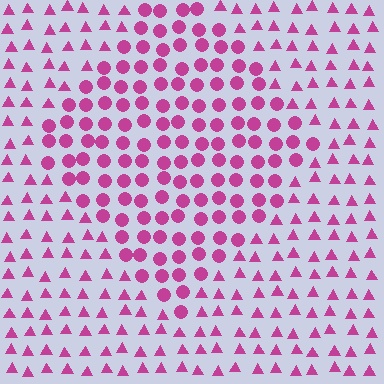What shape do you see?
I see a diamond.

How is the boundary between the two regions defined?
The boundary is defined by a change in element shape: circles inside vs. triangles outside. All elements share the same color and spacing.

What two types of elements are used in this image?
The image uses circles inside the diamond region and triangles outside it.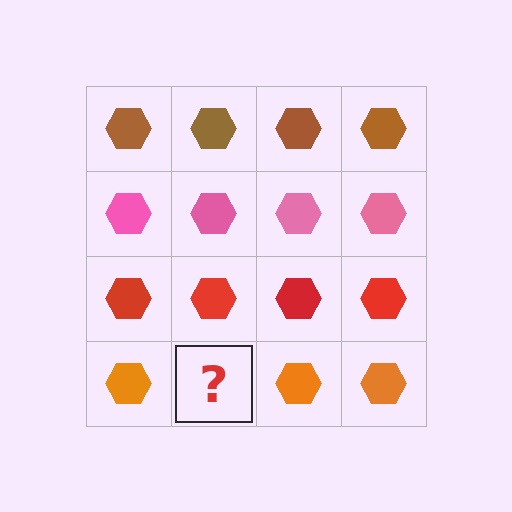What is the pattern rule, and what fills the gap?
The rule is that each row has a consistent color. The gap should be filled with an orange hexagon.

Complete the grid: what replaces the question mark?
The question mark should be replaced with an orange hexagon.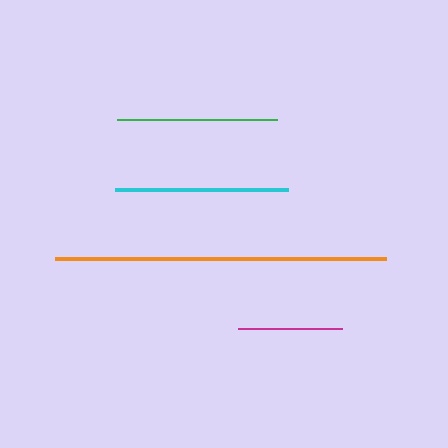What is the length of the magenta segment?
The magenta segment is approximately 103 pixels long.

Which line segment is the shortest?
The magenta line is the shortest at approximately 103 pixels.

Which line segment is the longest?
The orange line is the longest at approximately 331 pixels.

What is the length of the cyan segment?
The cyan segment is approximately 174 pixels long.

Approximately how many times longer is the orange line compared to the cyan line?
The orange line is approximately 1.9 times the length of the cyan line.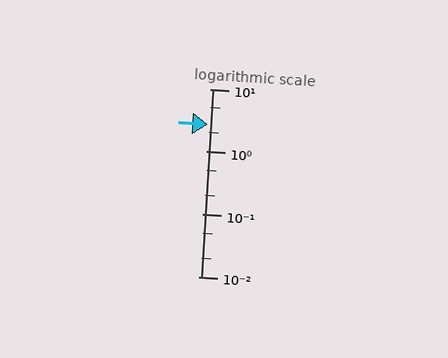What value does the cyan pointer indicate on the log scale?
The pointer indicates approximately 2.7.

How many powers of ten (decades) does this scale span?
The scale spans 3 decades, from 0.01 to 10.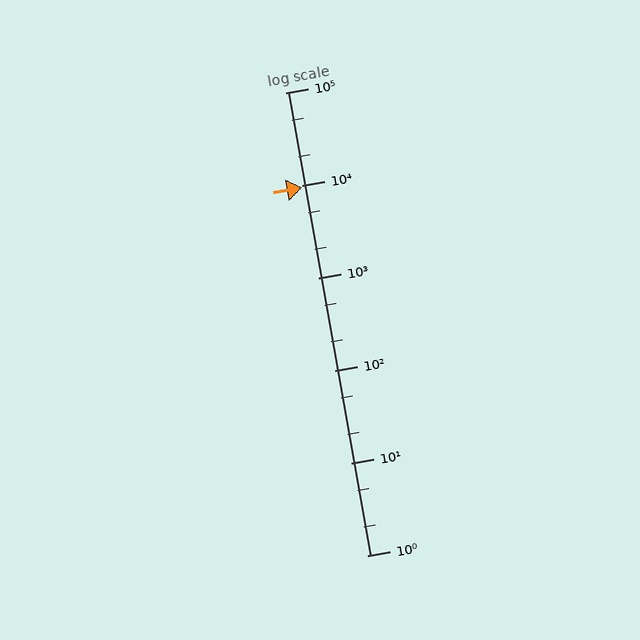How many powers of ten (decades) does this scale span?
The scale spans 5 decades, from 1 to 100000.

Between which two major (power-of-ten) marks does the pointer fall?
The pointer is between 1000 and 10000.